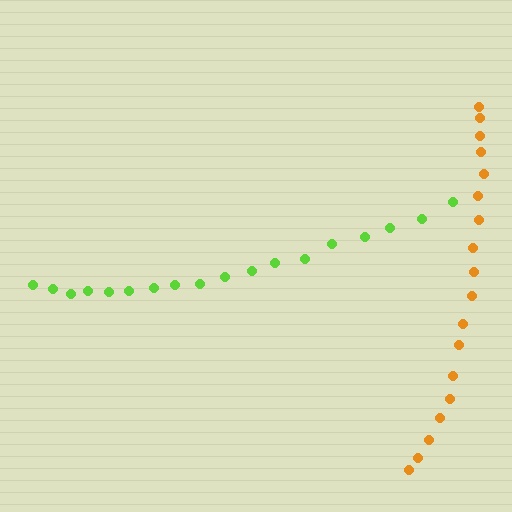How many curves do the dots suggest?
There are 2 distinct paths.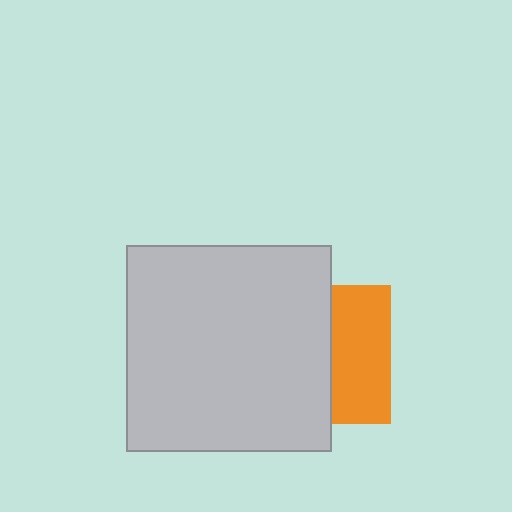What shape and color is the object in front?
The object in front is a light gray square.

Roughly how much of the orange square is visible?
A small part of it is visible (roughly 43%).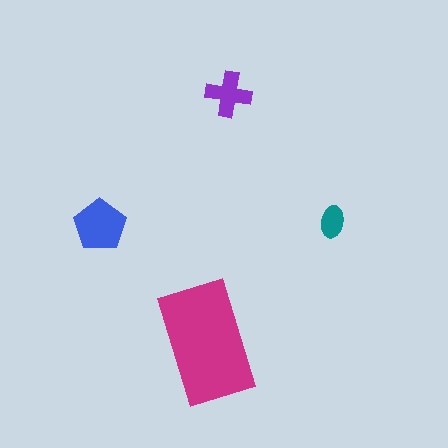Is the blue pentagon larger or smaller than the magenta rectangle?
Smaller.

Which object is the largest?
The magenta rectangle.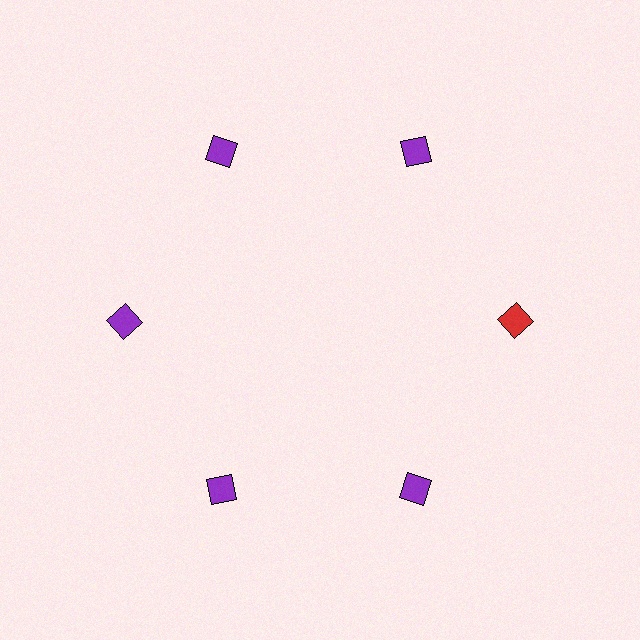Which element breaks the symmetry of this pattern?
The red diamond at roughly the 3 o'clock position breaks the symmetry. All other shapes are purple diamonds.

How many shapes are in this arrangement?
There are 6 shapes arranged in a ring pattern.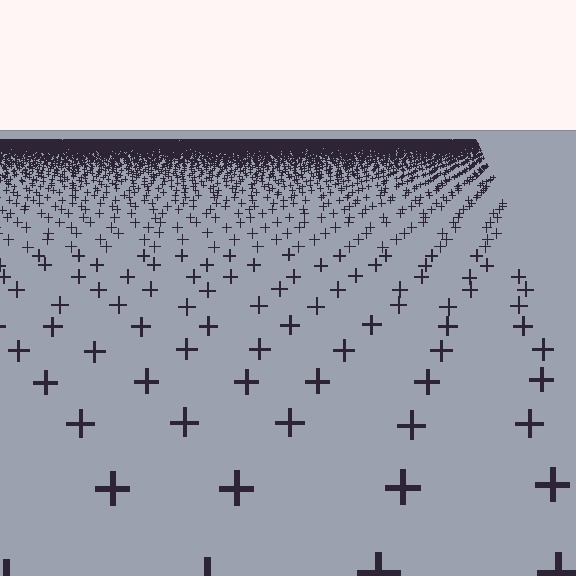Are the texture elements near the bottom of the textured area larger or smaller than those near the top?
Larger. Near the bottom, elements are closer to the viewer and appear at a bigger on-screen size.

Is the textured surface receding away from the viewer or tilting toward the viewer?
The surface is receding away from the viewer. Texture elements get smaller and denser toward the top.